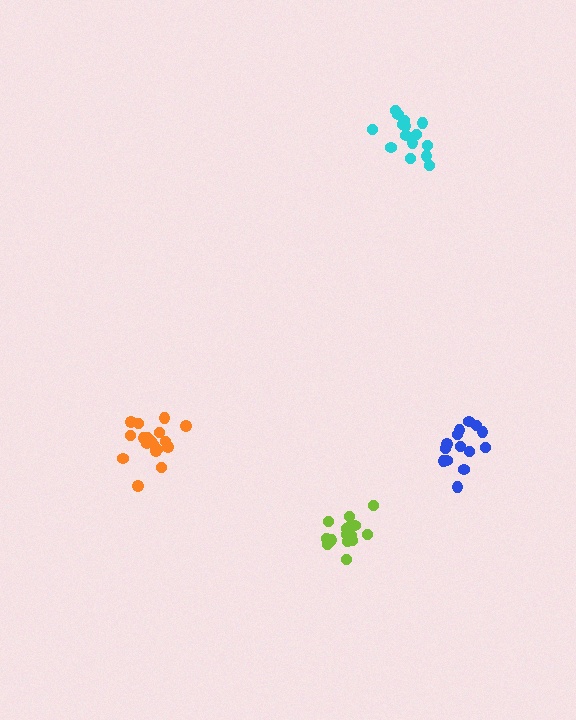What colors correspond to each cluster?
The clusters are colored: blue, cyan, lime, orange.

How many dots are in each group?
Group 1: 14 dots, Group 2: 16 dots, Group 3: 15 dots, Group 4: 19 dots (64 total).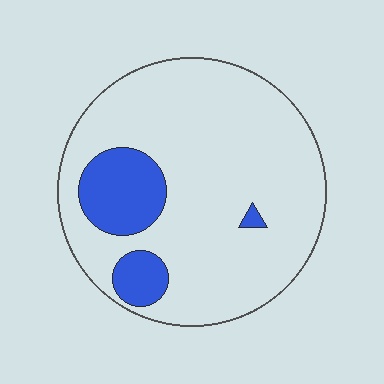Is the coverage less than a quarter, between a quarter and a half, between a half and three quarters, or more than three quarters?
Less than a quarter.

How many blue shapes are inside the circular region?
3.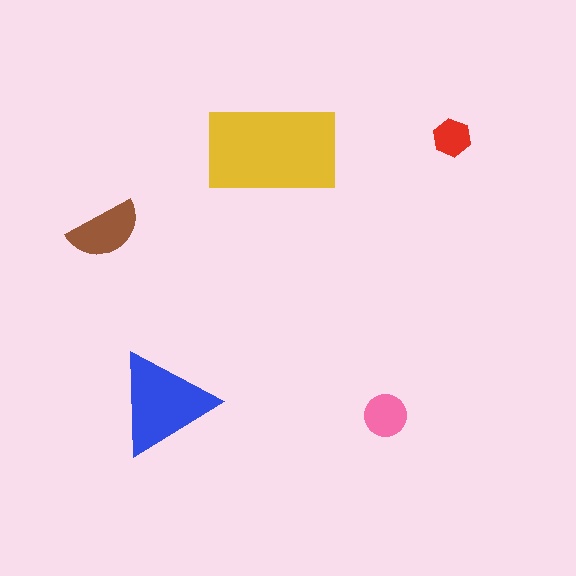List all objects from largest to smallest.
The yellow rectangle, the blue triangle, the brown semicircle, the pink circle, the red hexagon.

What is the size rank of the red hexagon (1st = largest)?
5th.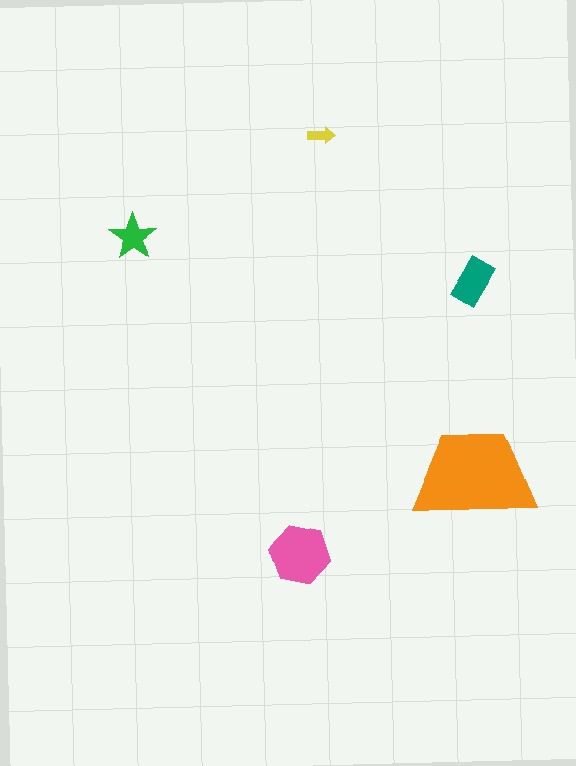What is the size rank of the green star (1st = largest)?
4th.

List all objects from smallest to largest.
The yellow arrow, the green star, the teal rectangle, the pink hexagon, the orange trapezoid.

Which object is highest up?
The yellow arrow is topmost.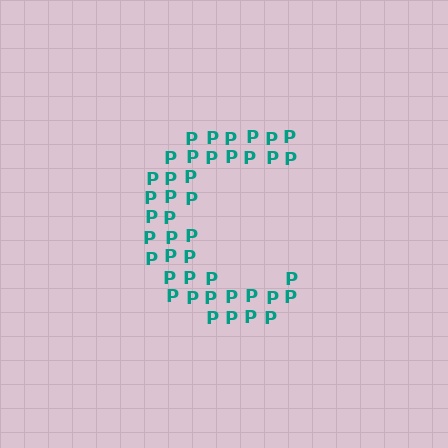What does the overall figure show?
The overall figure shows the letter C.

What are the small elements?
The small elements are letter P's.